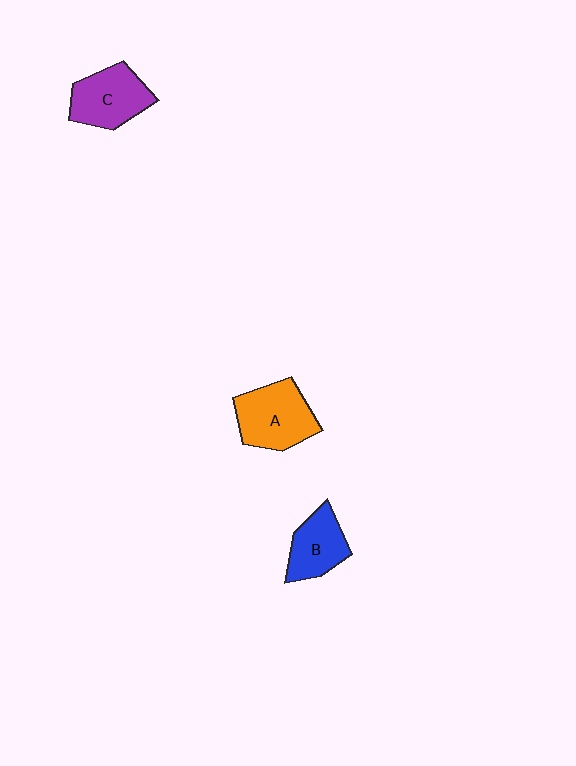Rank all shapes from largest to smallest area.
From largest to smallest: A (orange), C (purple), B (blue).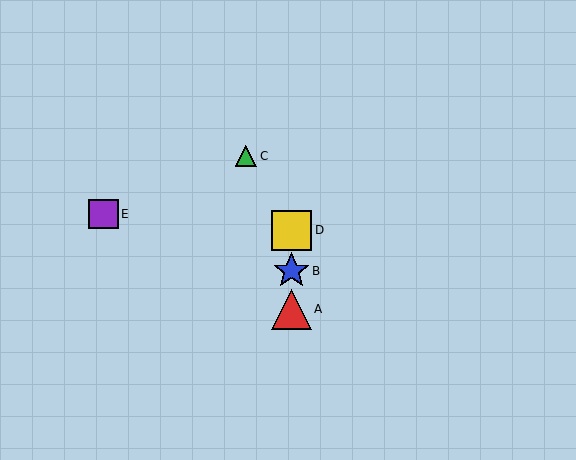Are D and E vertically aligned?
No, D is at x≈291 and E is at x≈103.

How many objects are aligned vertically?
3 objects (A, B, D) are aligned vertically.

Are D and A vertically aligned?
Yes, both are at x≈291.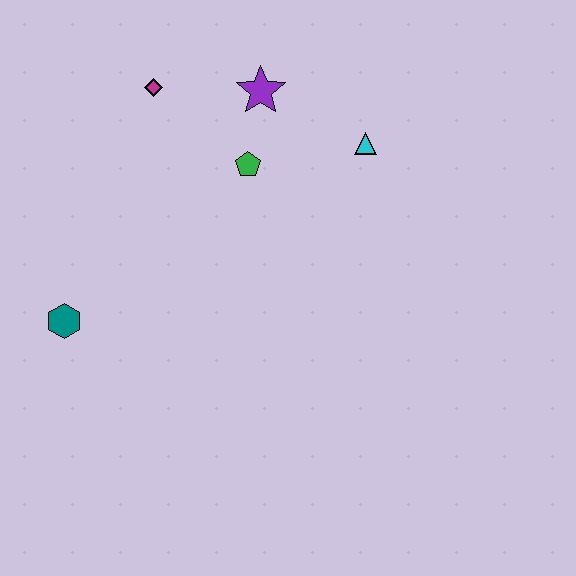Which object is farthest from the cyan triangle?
The teal hexagon is farthest from the cyan triangle.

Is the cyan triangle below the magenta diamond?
Yes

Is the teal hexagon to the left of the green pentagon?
Yes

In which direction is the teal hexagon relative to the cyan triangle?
The teal hexagon is to the left of the cyan triangle.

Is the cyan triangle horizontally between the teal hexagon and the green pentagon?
No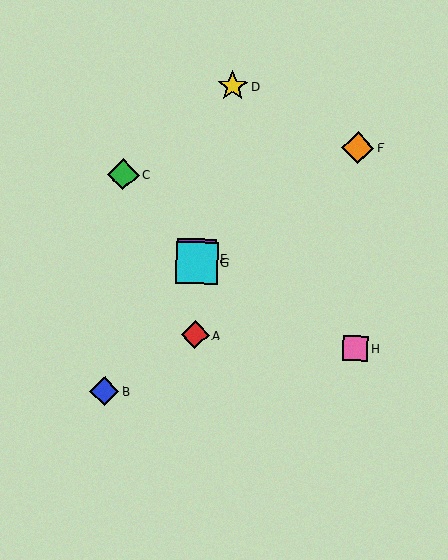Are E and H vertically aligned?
No, E is at x≈197 and H is at x≈356.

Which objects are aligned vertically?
Objects A, E, G are aligned vertically.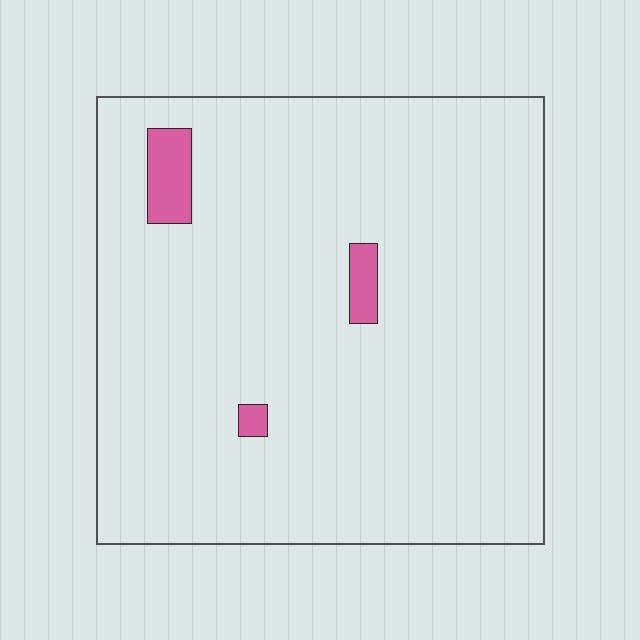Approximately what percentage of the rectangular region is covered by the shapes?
Approximately 5%.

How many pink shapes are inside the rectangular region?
3.